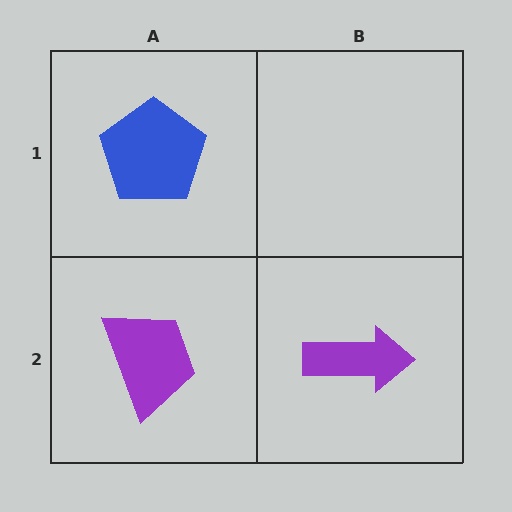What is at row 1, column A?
A blue pentagon.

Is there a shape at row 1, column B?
No, that cell is empty.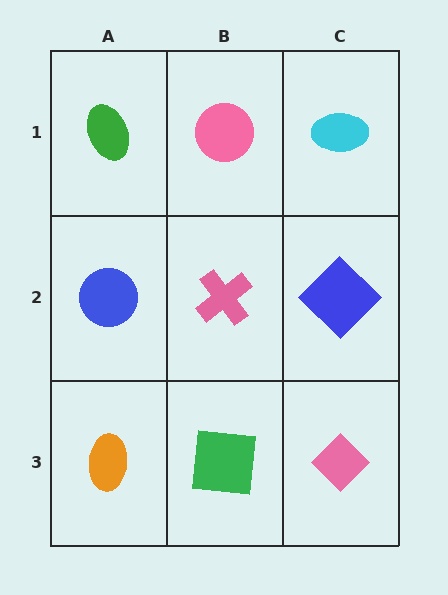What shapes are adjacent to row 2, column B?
A pink circle (row 1, column B), a green square (row 3, column B), a blue circle (row 2, column A), a blue diamond (row 2, column C).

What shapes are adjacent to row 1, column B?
A pink cross (row 2, column B), a green ellipse (row 1, column A), a cyan ellipse (row 1, column C).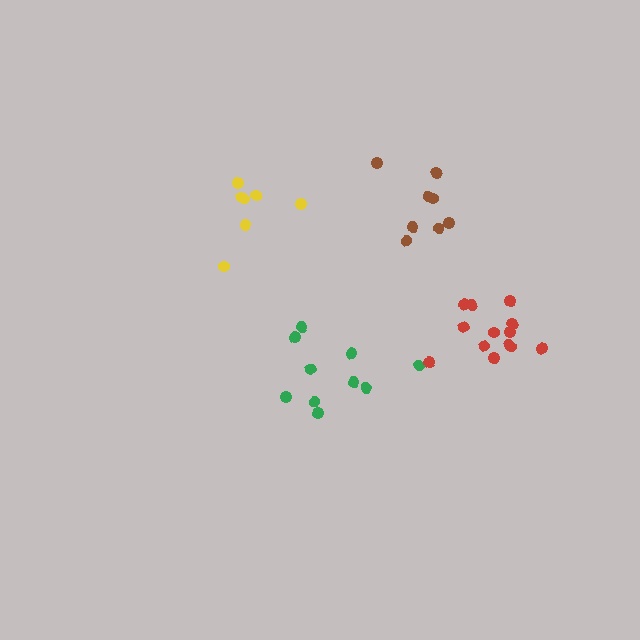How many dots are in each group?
Group 1: 10 dots, Group 2: 7 dots, Group 3: 8 dots, Group 4: 13 dots (38 total).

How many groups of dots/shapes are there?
There are 4 groups.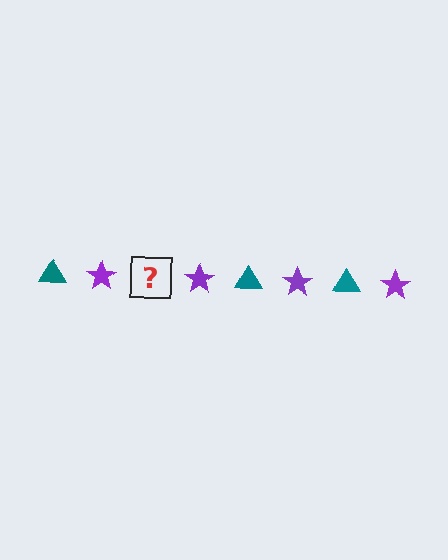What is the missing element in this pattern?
The missing element is a teal triangle.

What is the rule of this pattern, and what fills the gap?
The rule is that the pattern alternates between teal triangle and purple star. The gap should be filled with a teal triangle.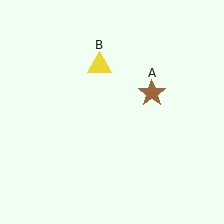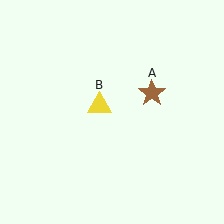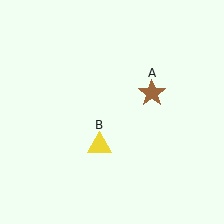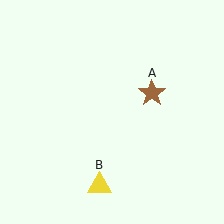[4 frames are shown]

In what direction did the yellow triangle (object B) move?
The yellow triangle (object B) moved down.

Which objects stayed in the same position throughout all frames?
Brown star (object A) remained stationary.